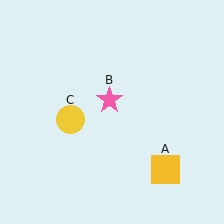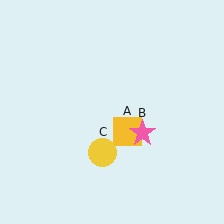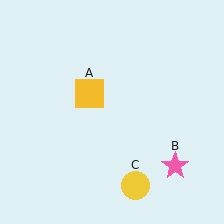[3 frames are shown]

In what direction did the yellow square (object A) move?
The yellow square (object A) moved up and to the left.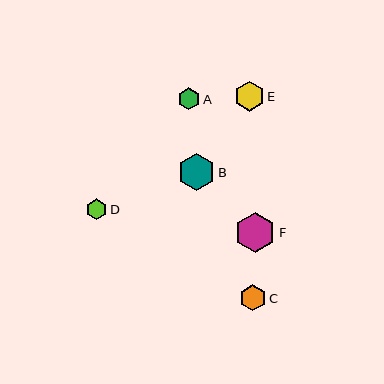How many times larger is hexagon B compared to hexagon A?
Hexagon B is approximately 1.7 times the size of hexagon A.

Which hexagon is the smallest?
Hexagon D is the smallest with a size of approximately 21 pixels.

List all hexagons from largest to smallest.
From largest to smallest: F, B, E, C, A, D.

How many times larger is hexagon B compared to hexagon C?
Hexagon B is approximately 1.4 times the size of hexagon C.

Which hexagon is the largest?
Hexagon F is the largest with a size of approximately 41 pixels.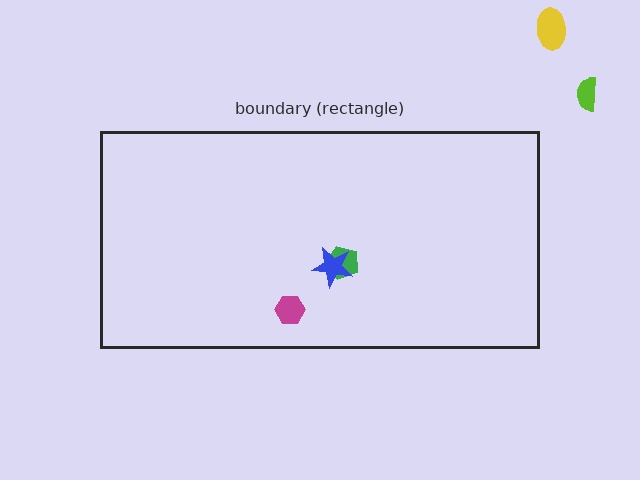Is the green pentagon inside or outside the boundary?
Inside.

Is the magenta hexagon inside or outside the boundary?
Inside.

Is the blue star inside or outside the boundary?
Inside.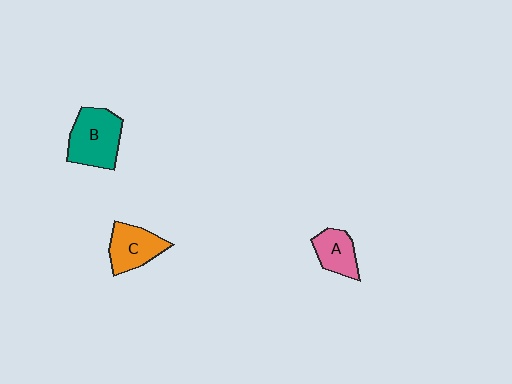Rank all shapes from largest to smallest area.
From largest to smallest: B (teal), C (orange), A (pink).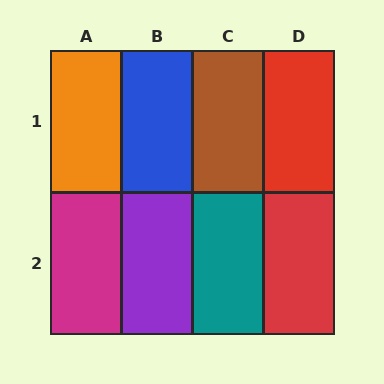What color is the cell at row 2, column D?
Red.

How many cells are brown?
1 cell is brown.